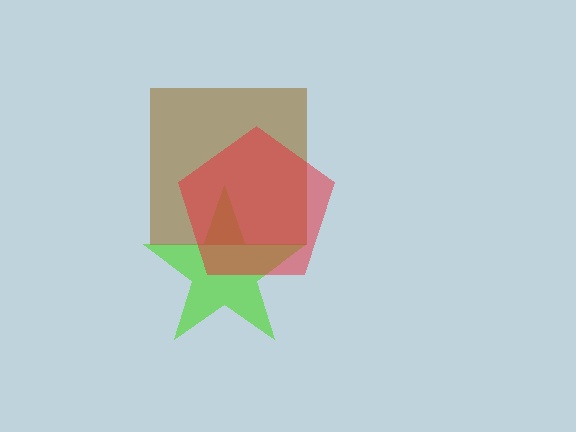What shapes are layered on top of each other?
The layered shapes are: a lime star, a brown square, a red pentagon.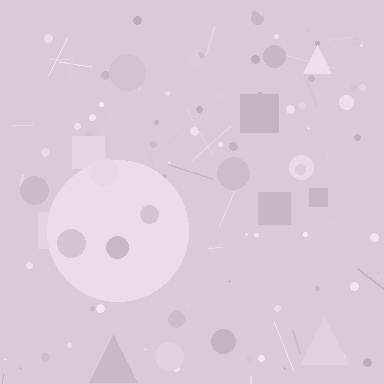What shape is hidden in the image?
A circle is hidden in the image.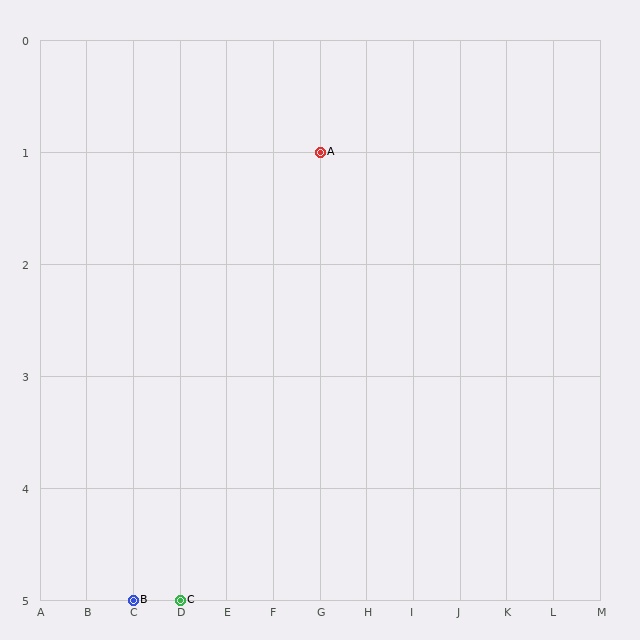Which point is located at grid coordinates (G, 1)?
Point A is at (G, 1).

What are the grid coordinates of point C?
Point C is at grid coordinates (D, 5).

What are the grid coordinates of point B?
Point B is at grid coordinates (C, 5).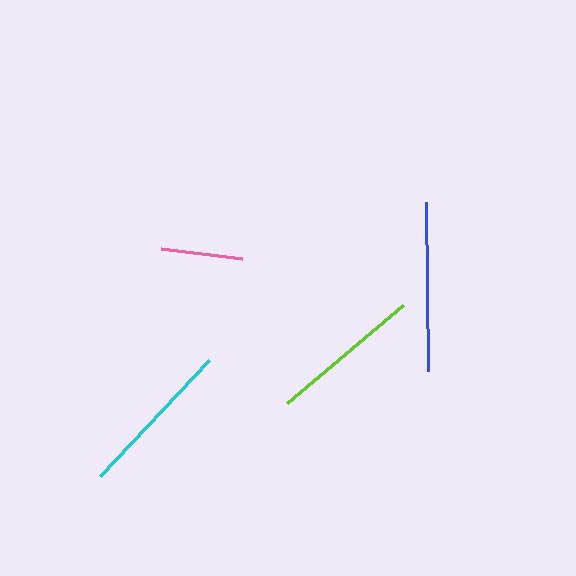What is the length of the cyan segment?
The cyan segment is approximately 159 pixels long.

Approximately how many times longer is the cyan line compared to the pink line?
The cyan line is approximately 2.0 times the length of the pink line.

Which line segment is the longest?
The blue line is the longest at approximately 169 pixels.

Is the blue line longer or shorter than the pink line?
The blue line is longer than the pink line.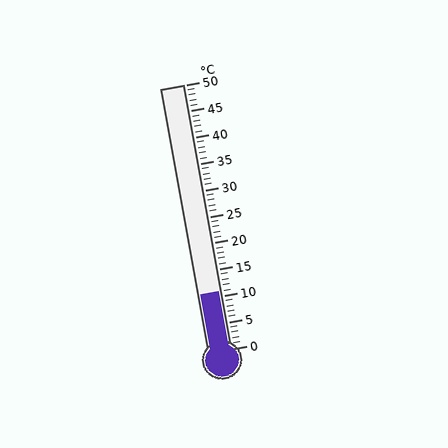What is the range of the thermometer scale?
The thermometer scale ranges from 0°C to 50°C.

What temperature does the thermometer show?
The thermometer shows approximately 11°C.